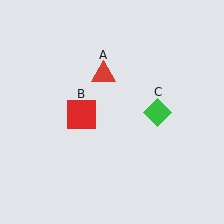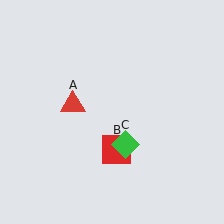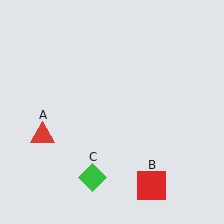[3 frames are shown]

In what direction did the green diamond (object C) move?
The green diamond (object C) moved down and to the left.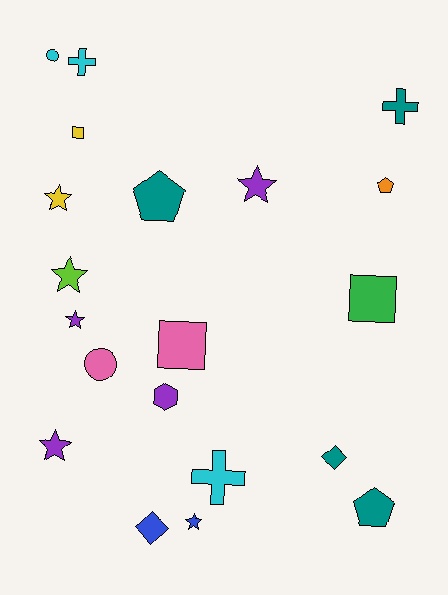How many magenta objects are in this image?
There are no magenta objects.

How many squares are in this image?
There are 3 squares.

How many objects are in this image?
There are 20 objects.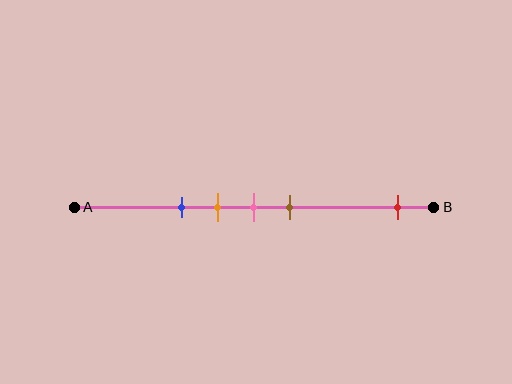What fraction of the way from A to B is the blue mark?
The blue mark is approximately 30% (0.3) of the way from A to B.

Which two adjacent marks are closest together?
The orange and pink marks are the closest adjacent pair.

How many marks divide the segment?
There are 5 marks dividing the segment.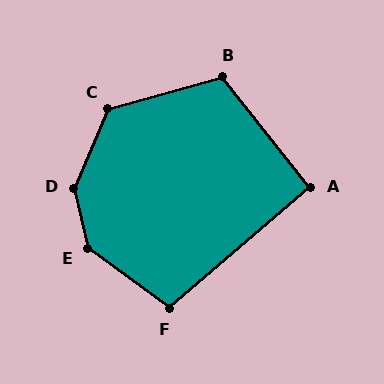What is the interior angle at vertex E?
Approximately 140 degrees (obtuse).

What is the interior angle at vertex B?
Approximately 113 degrees (obtuse).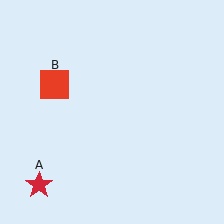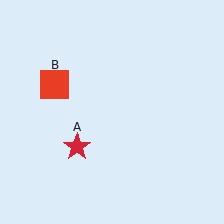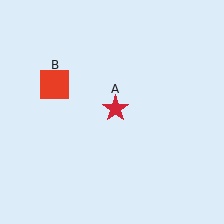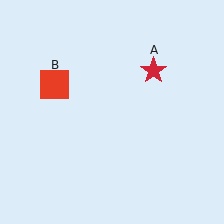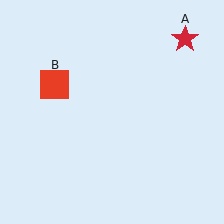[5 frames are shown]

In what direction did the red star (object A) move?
The red star (object A) moved up and to the right.